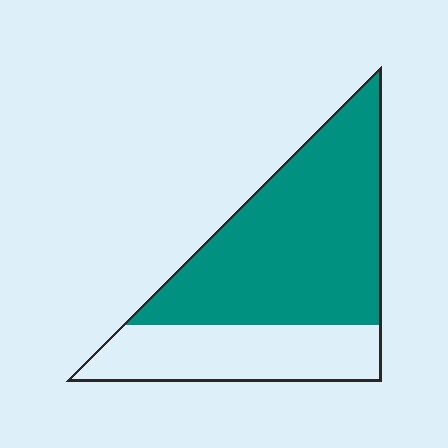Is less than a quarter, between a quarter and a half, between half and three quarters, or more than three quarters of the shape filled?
Between half and three quarters.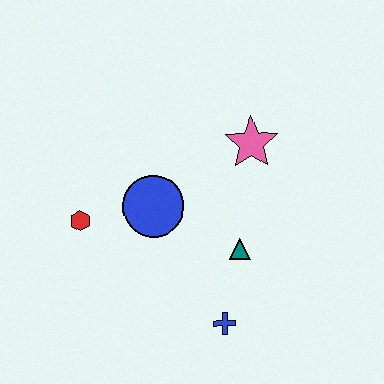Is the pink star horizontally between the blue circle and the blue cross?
No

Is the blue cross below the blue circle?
Yes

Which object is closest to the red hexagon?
The blue circle is closest to the red hexagon.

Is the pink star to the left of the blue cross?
No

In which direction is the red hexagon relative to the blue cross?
The red hexagon is to the left of the blue cross.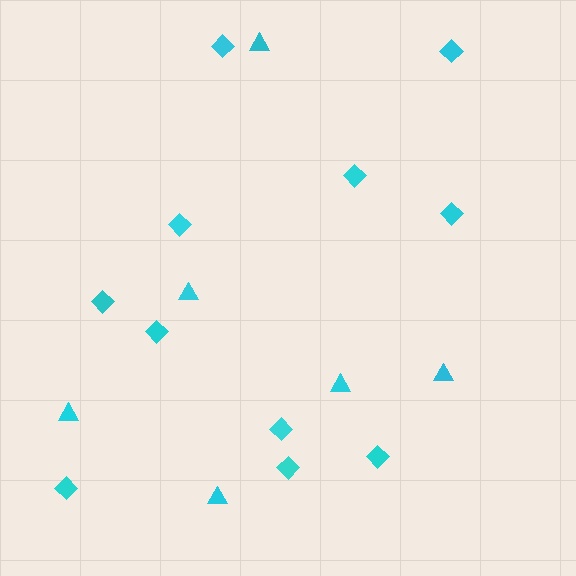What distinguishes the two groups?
There are 2 groups: one group of diamonds (11) and one group of triangles (6).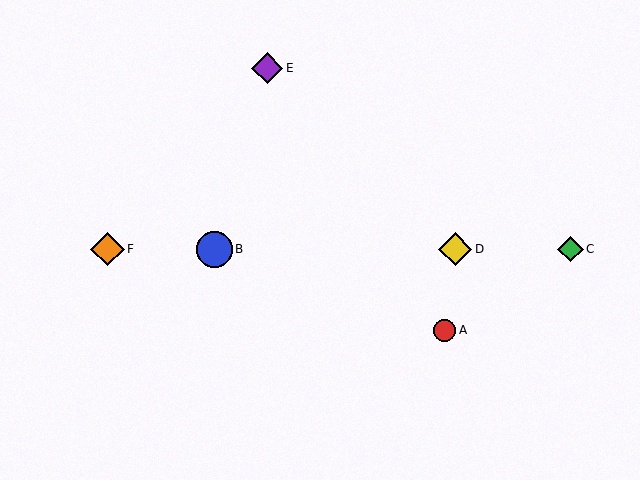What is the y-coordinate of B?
Object B is at y≈249.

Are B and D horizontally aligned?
Yes, both are at y≈249.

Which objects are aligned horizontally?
Objects B, C, D, F are aligned horizontally.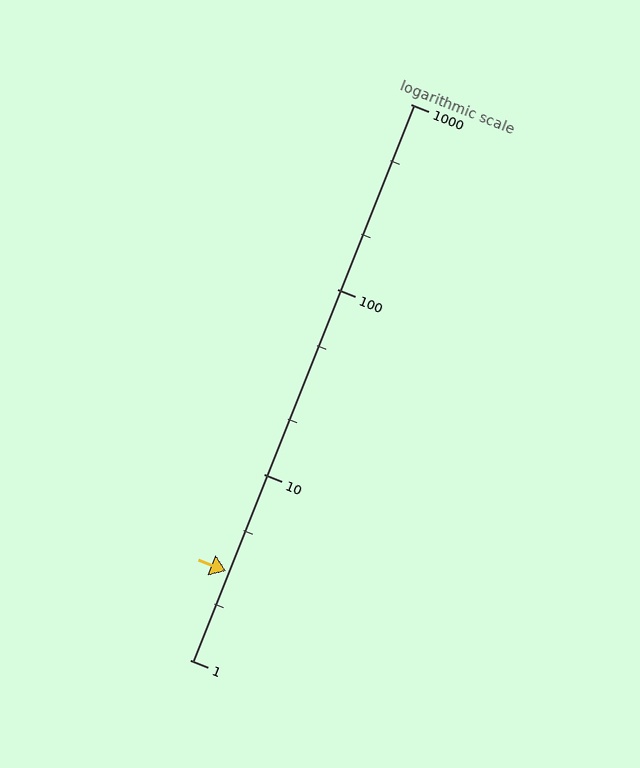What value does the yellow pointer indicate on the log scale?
The pointer indicates approximately 3.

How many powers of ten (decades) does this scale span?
The scale spans 3 decades, from 1 to 1000.